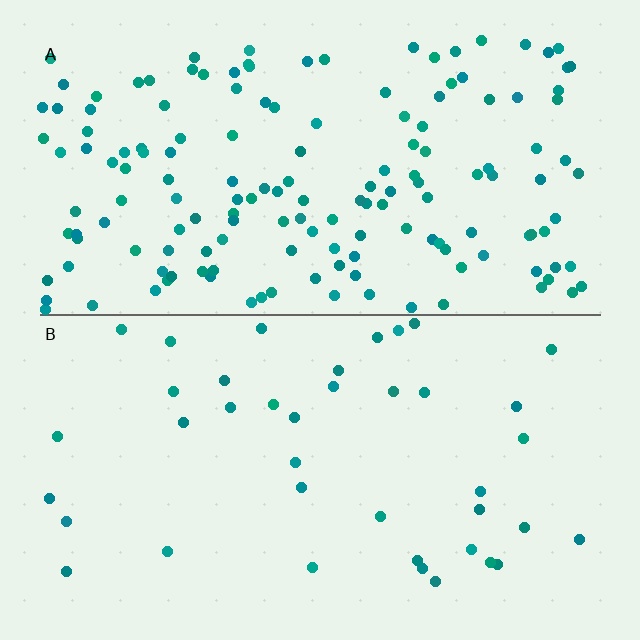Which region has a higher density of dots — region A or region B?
A (the top).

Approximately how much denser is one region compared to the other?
Approximately 3.9× — region A over region B.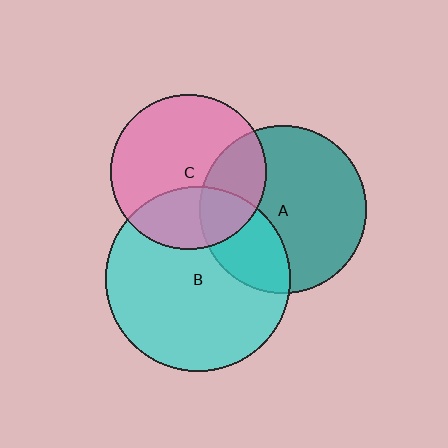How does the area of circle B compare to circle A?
Approximately 1.2 times.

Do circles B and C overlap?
Yes.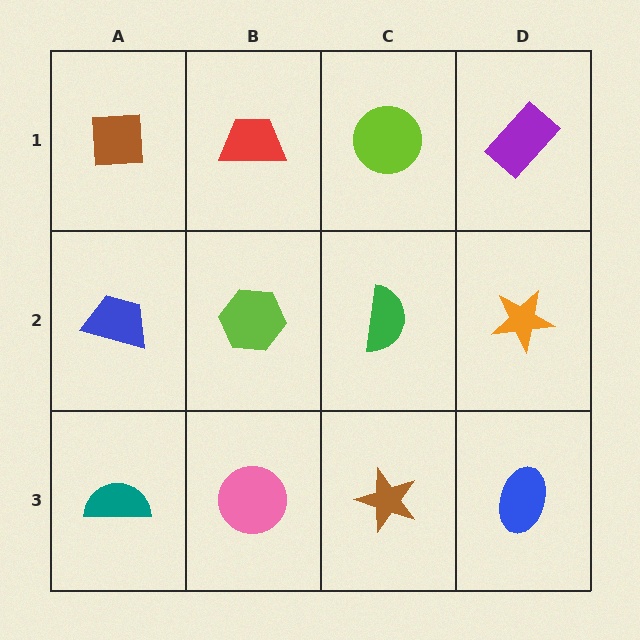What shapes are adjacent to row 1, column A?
A blue trapezoid (row 2, column A), a red trapezoid (row 1, column B).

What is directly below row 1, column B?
A lime hexagon.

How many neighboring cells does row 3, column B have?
3.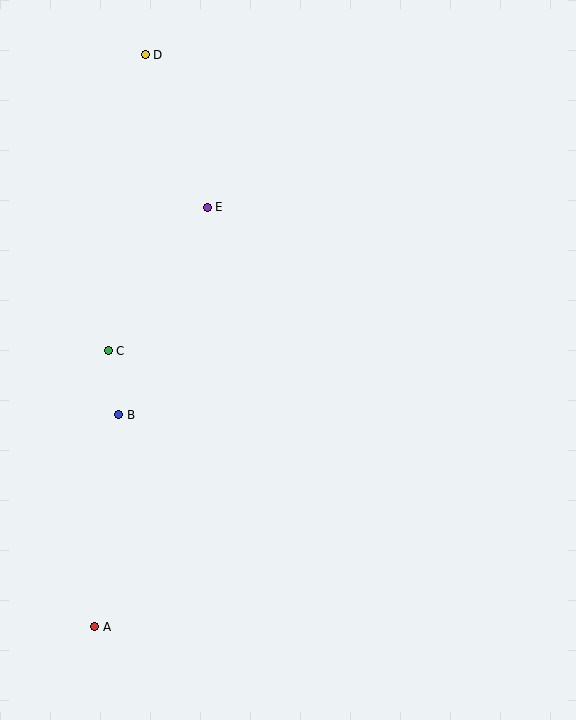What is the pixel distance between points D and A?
The distance between D and A is 574 pixels.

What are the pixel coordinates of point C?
Point C is at (108, 351).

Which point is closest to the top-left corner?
Point D is closest to the top-left corner.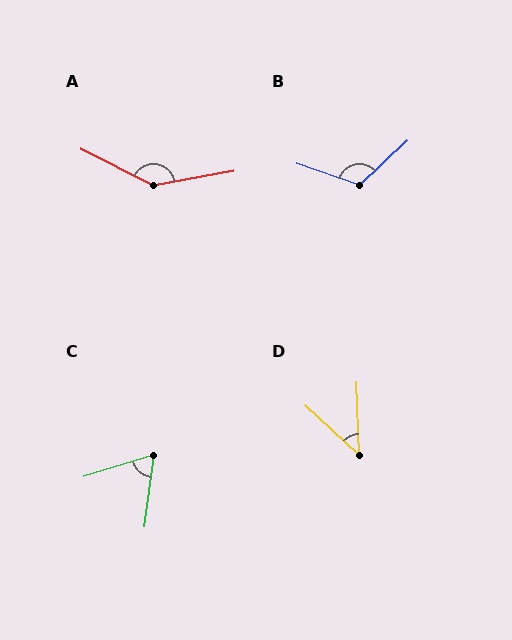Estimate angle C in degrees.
Approximately 65 degrees.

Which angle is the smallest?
D, at approximately 45 degrees.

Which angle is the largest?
A, at approximately 143 degrees.